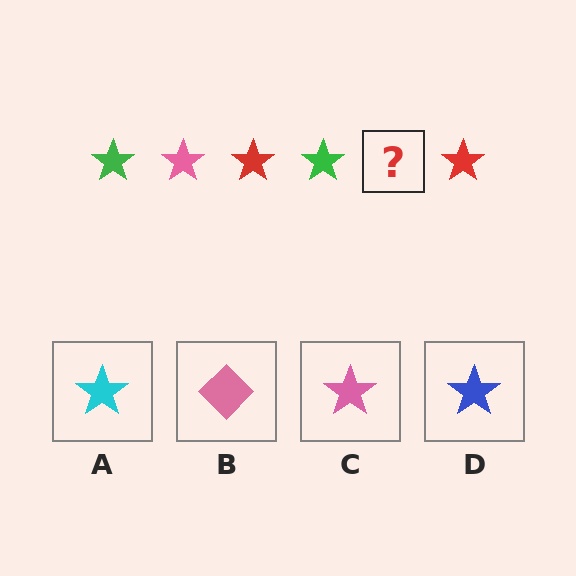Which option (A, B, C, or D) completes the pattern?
C.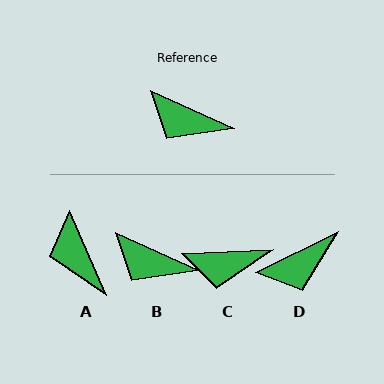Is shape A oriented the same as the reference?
No, it is off by about 42 degrees.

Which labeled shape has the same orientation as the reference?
B.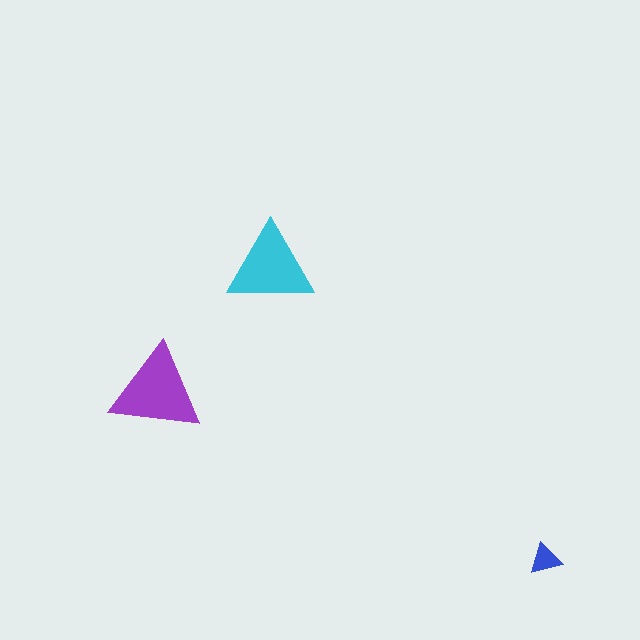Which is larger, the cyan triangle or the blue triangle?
The cyan one.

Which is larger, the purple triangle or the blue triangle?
The purple one.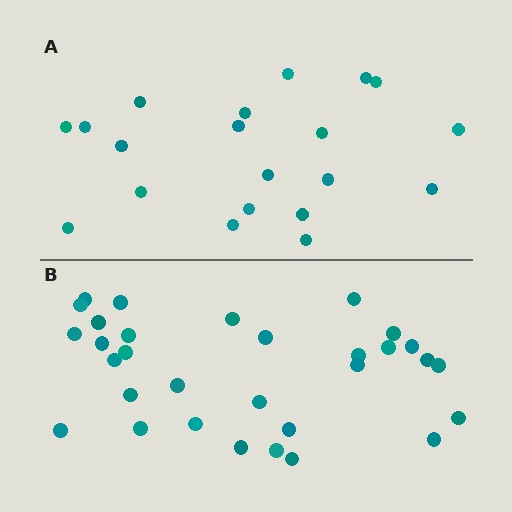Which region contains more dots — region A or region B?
Region B (the bottom region) has more dots.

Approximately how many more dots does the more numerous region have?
Region B has roughly 12 or so more dots than region A.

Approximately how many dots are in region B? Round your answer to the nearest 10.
About 30 dots. (The exact count is 31, which rounds to 30.)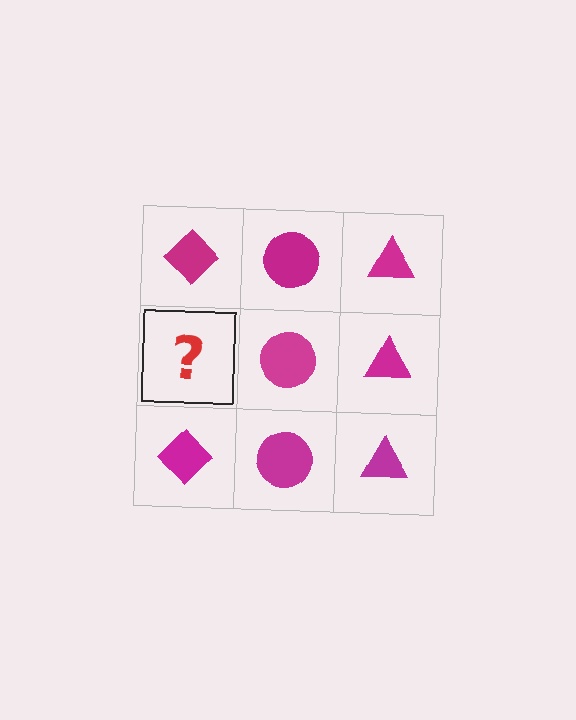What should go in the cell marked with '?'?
The missing cell should contain a magenta diamond.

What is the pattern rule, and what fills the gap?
The rule is that each column has a consistent shape. The gap should be filled with a magenta diamond.